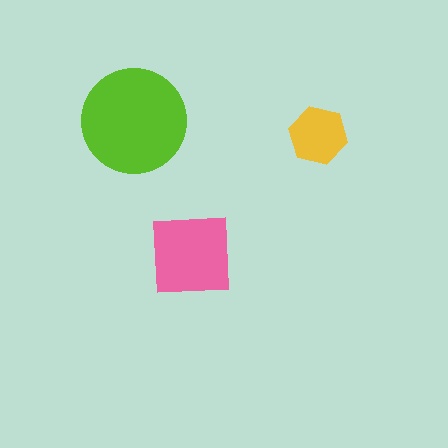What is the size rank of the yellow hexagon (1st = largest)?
3rd.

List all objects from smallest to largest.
The yellow hexagon, the pink square, the lime circle.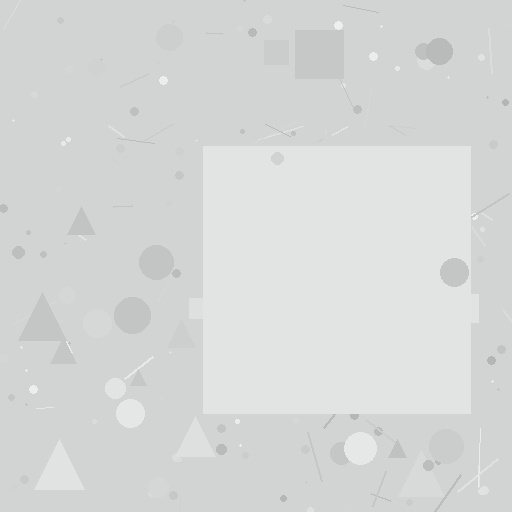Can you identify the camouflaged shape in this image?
The camouflaged shape is a square.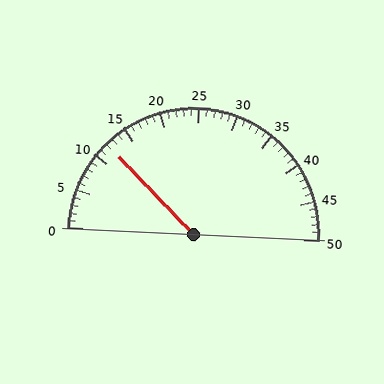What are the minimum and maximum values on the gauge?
The gauge ranges from 0 to 50.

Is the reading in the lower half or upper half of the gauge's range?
The reading is in the lower half of the range (0 to 50).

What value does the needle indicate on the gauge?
The needle indicates approximately 12.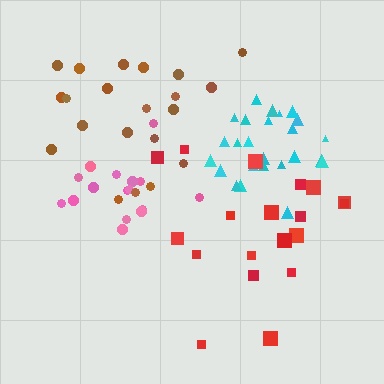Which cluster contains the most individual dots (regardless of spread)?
Cyan (26).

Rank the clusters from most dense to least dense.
cyan, pink, brown, red.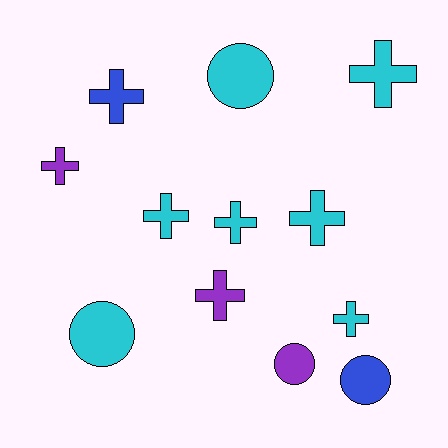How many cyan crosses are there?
There are 5 cyan crosses.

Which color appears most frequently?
Cyan, with 7 objects.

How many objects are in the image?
There are 12 objects.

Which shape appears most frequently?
Cross, with 8 objects.